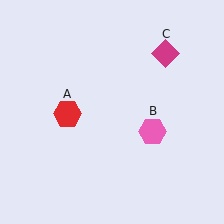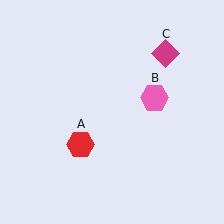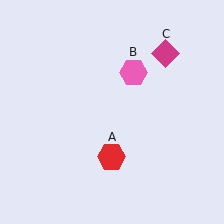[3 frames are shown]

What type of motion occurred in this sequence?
The red hexagon (object A), pink hexagon (object B) rotated counterclockwise around the center of the scene.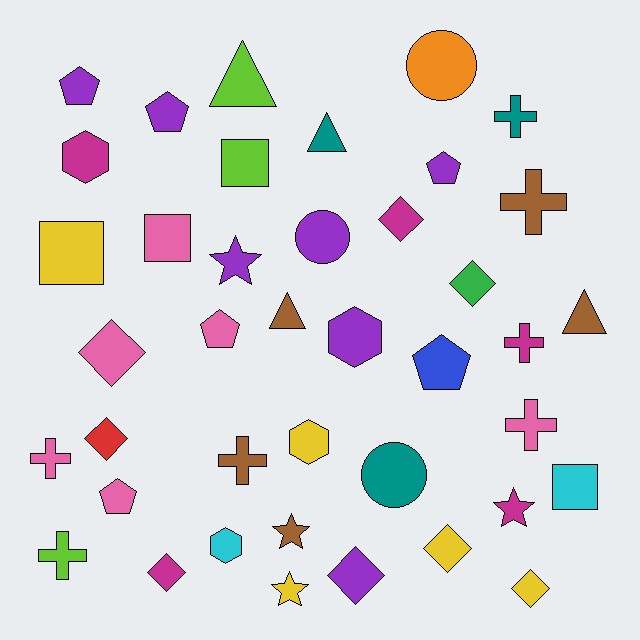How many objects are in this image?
There are 40 objects.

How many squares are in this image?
There are 4 squares.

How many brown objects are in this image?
There are 5 brown objects.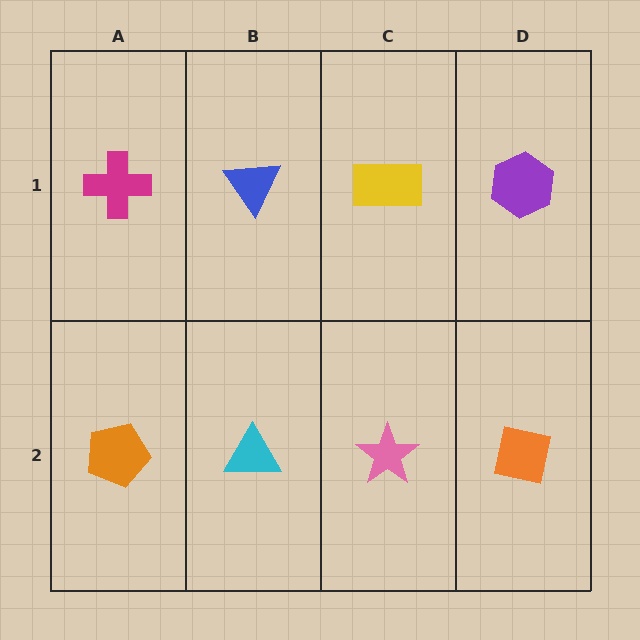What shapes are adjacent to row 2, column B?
A blue triangle (row 1, column B), an orange pentagon (row 2, column A), a pink star (row 2, column C).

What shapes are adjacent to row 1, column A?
An orange pentagon (row 2, column A), a blue triangle (row 1, column B).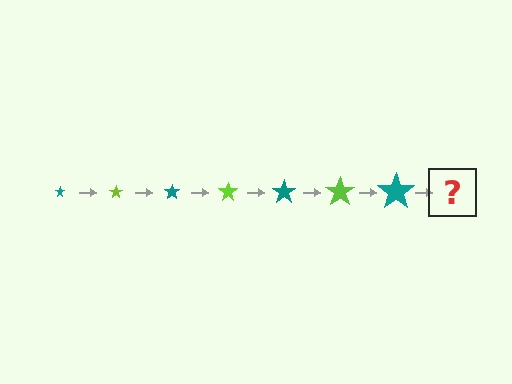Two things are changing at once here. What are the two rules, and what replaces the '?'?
The two rules are that the star grows larger each step and the color cycles through teal and lime. The '?' should be a lime star, larger than the previous one.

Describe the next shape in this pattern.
It should be a lime star, larger than the previous one.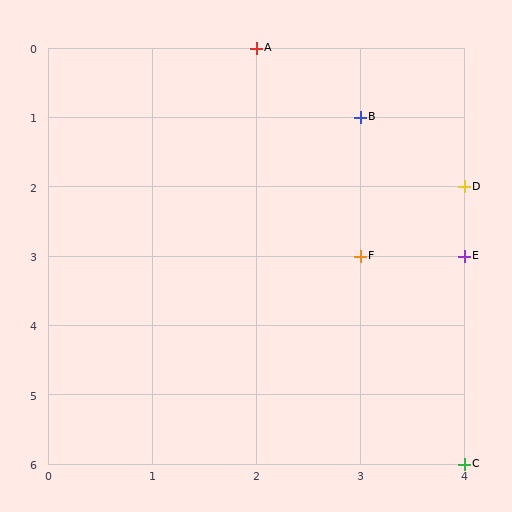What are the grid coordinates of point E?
Point E is at grid coordinates (4, 3).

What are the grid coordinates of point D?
Point D is at grid coordinates (4, 2).